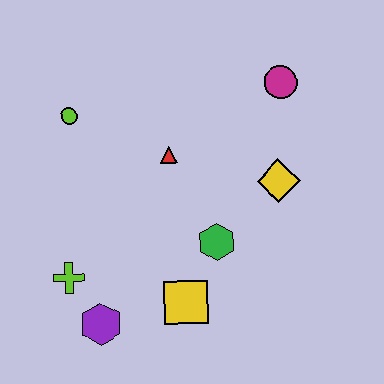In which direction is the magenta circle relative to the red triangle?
The magenta circle is to the right of the red triangle.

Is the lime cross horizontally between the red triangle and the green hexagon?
No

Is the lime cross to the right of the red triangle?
No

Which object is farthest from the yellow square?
The magenta circle is farthest from the yellow square.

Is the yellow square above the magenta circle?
No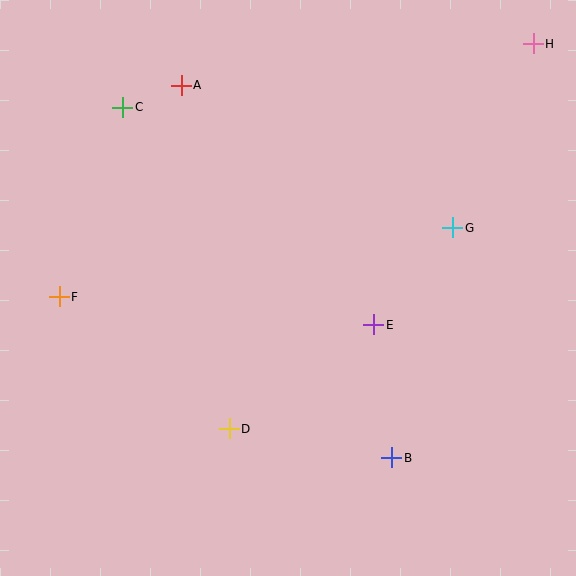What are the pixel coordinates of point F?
Point F is at (59, 297).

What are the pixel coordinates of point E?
Point E is at (374, 325).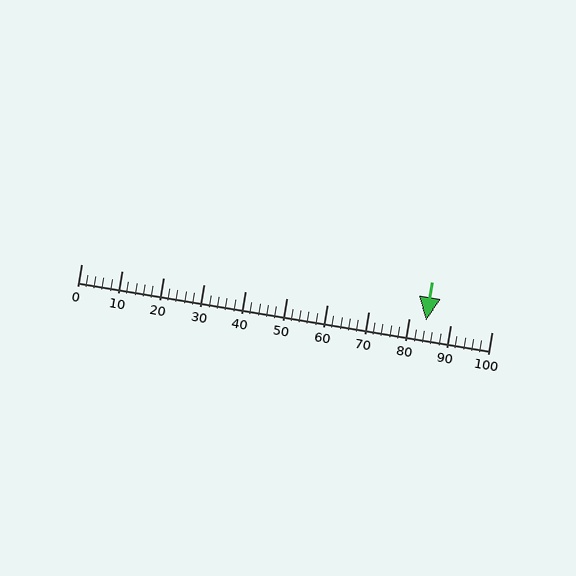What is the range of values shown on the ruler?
The ruler shows values from 0 to 100.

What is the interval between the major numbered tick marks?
The major tick marks are spaced 10 units apart.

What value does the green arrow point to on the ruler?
The green arrow points to approximately 84.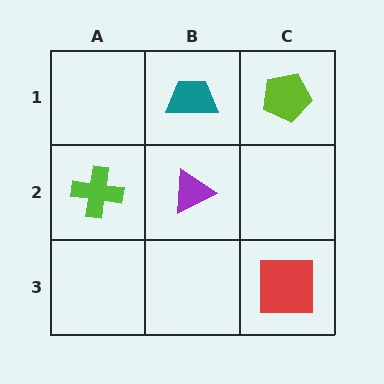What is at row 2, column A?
A lime cross.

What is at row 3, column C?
A red square.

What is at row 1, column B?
A teal trapezoid.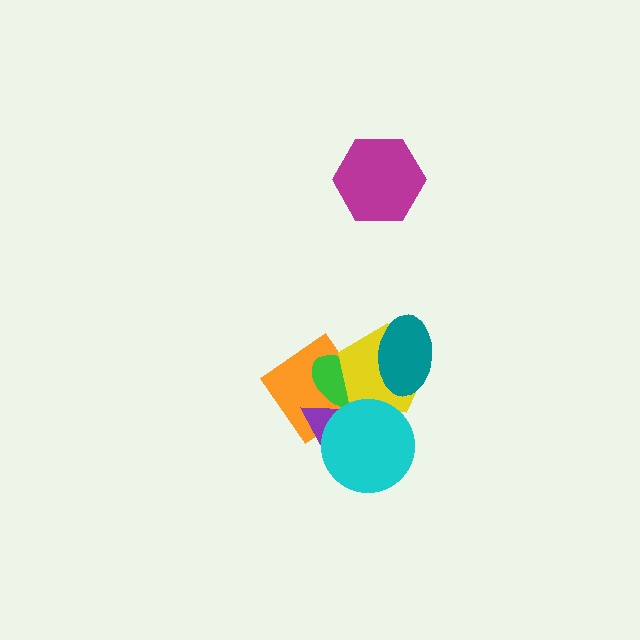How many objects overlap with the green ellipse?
4 objects overlap with the green ellipse.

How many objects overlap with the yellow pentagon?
5 objects overlap with the yellow pentagon.